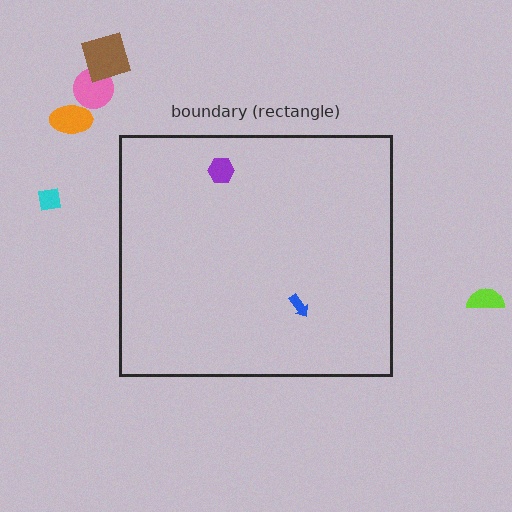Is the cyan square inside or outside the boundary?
Outside.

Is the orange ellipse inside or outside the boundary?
Outside.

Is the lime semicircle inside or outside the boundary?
Outside.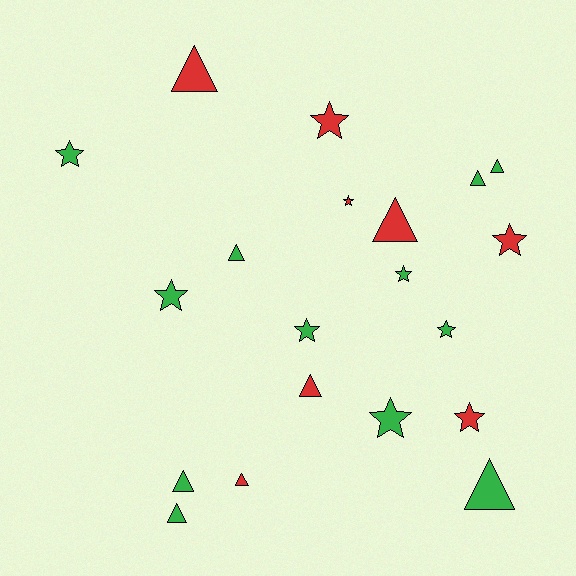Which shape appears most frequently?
Triangle, with 10 objects.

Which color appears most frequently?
Green, with 12 objects.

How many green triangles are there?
There are 6 green triangles.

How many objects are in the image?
There are 20 objects.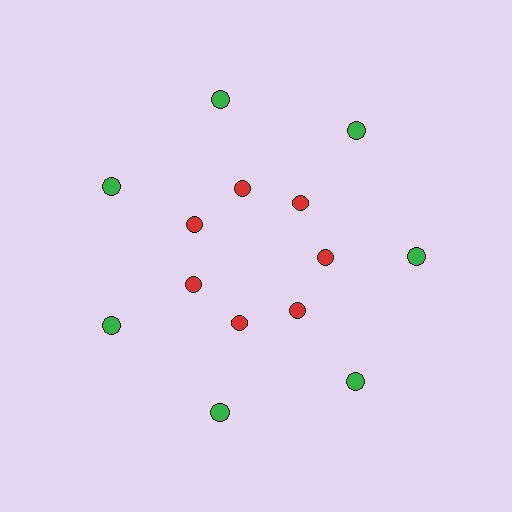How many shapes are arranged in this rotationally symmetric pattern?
There are 14 shapes, arranged in 7 groups of 2.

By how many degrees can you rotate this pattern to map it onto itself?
The pattern maps onto itself every 51 degrees of rotation.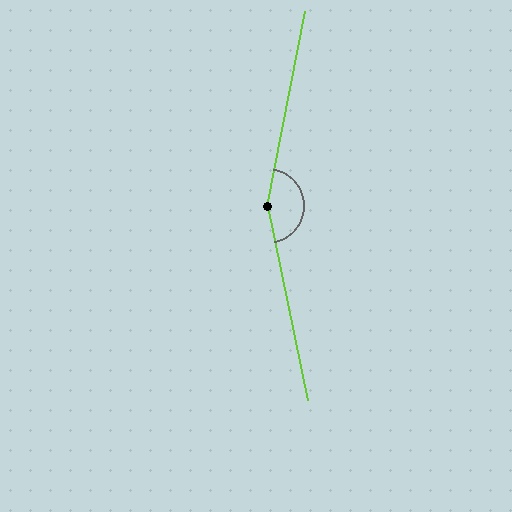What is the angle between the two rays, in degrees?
Approximately 157 degrees.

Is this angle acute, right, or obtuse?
It is obtuse.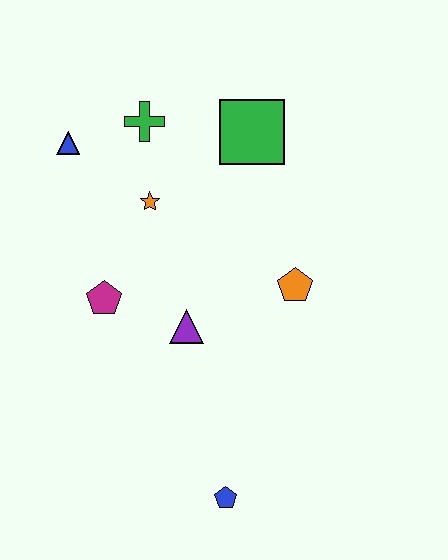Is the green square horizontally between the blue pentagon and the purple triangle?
No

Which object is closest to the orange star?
The green cross is closest to the orange star.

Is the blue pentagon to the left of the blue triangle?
No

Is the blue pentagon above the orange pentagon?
No